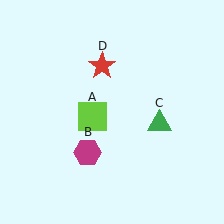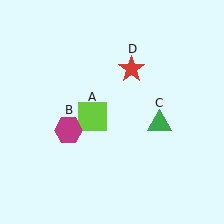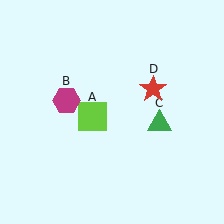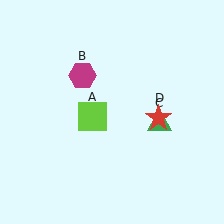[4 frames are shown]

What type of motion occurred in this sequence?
The magenta hexagon (object B), red star (object D) rotated clockwise around the center of the scene.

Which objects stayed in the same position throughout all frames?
Lime square (object A) and green triangle (object C) remained stationary.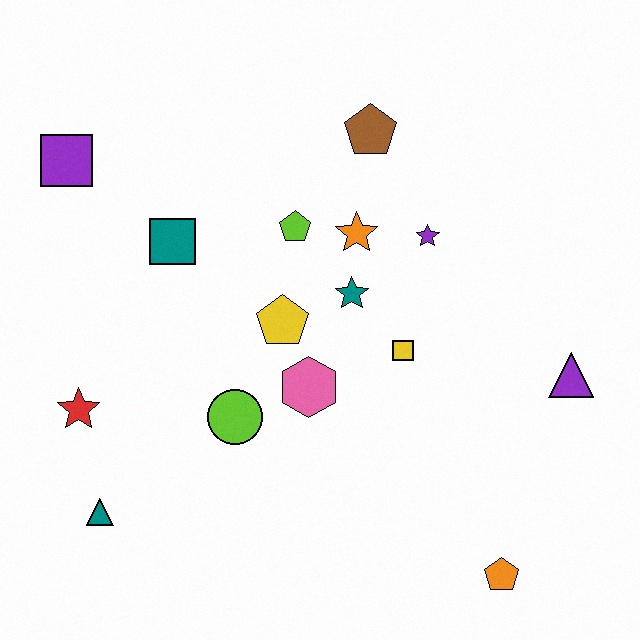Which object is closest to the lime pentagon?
The orange star is closest to the lime pentagon.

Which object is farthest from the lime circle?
The purple triangle is farthest from the lime circle.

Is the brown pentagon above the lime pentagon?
Yes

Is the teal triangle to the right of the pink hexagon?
No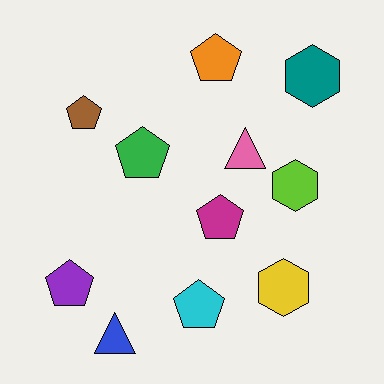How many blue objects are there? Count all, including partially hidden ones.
There is 1 blue object.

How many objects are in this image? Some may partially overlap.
There are 11 objects.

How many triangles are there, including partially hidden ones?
There are 2 triangles.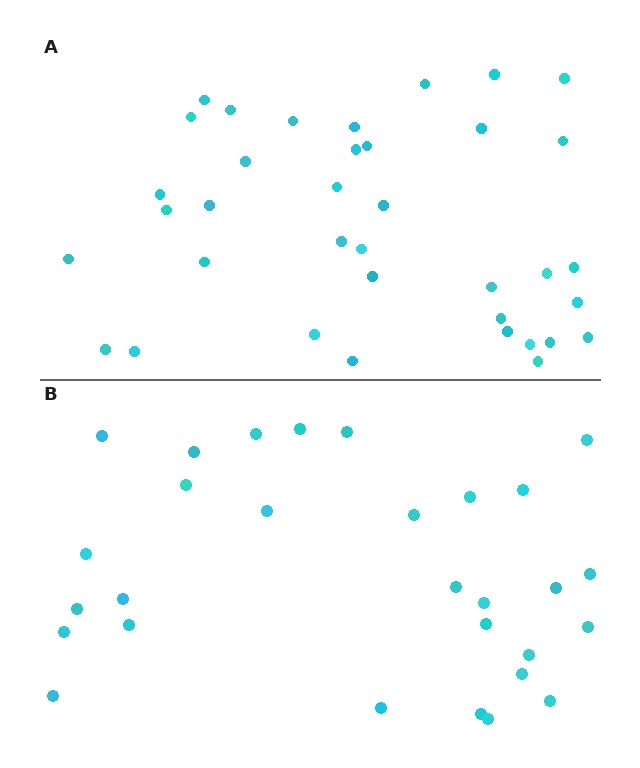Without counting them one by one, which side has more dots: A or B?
Region A (the top region) has more dots.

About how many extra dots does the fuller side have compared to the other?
Region A has roughly 8 or so more dots than region B.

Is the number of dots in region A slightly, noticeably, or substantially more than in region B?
Region A has noticeably more, but not dramatically so. The ratio is roughly 1.3 to 1.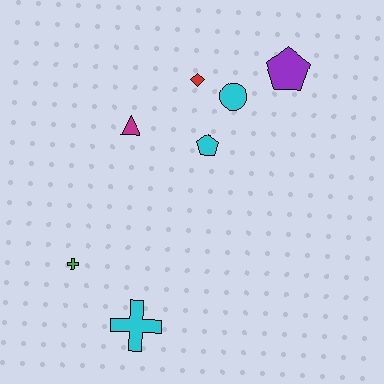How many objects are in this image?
There are 7 objects.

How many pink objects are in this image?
There are no pink objects.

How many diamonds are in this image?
There is 1 diamond.